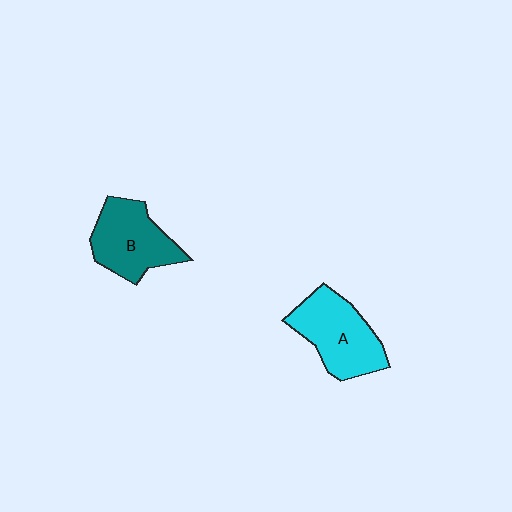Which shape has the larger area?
Shape A (cyan).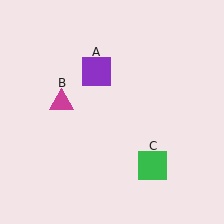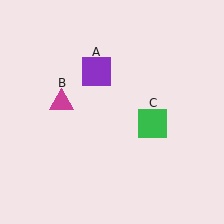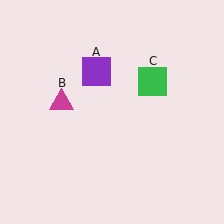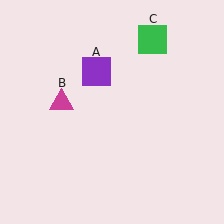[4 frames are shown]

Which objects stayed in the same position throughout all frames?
Purple square (object A) and magenta triangle (object B) remained stationary.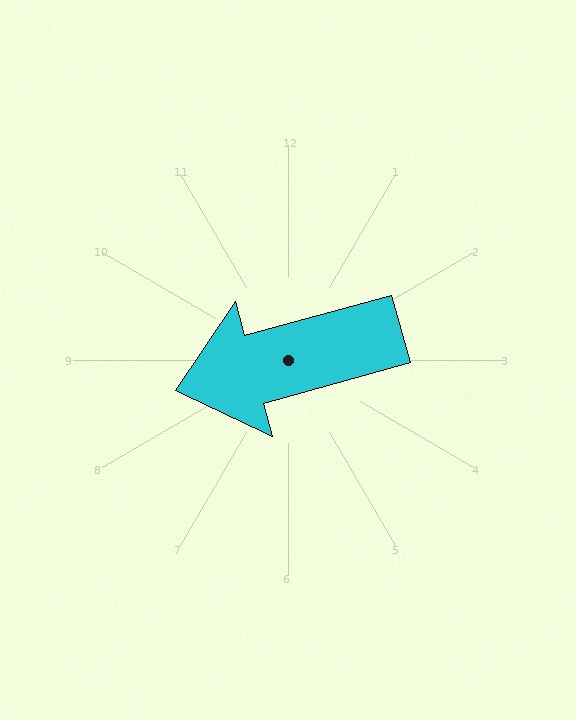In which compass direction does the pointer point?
West.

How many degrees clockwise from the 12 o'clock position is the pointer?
Approximately 255 degrees.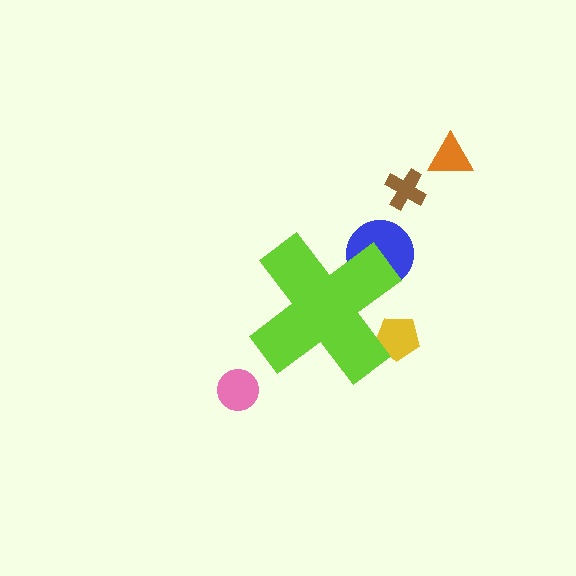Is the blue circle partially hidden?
Yes, the blue circle is partially hidden behind the lime cross.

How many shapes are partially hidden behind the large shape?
3 shapes are partially hidden.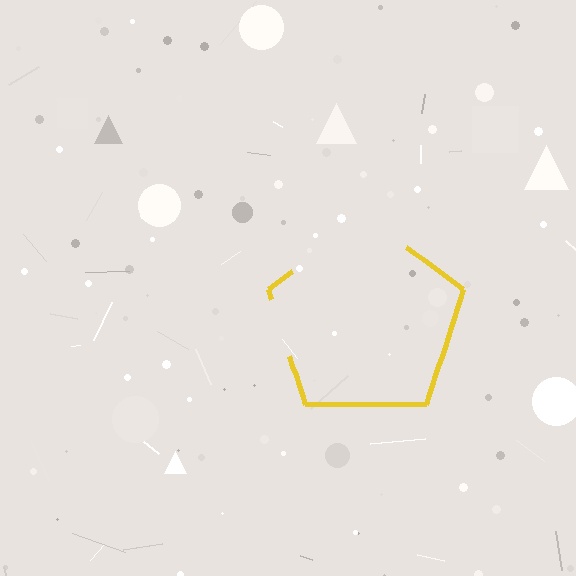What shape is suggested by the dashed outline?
The dashed outline suggests a pentagon.